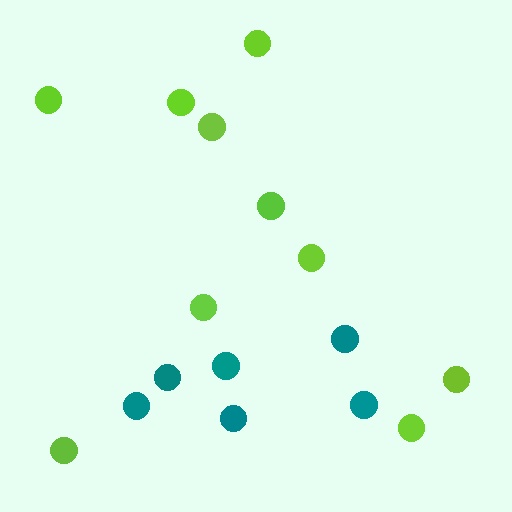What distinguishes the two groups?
There are 2 groups: one group of teal circles (6) and one group of lime circles (10).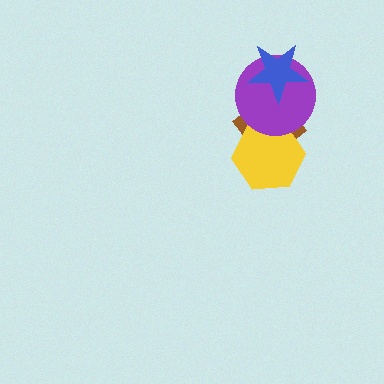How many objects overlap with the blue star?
1 object overlaps with the blue star.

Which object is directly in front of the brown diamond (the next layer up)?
The yellow hexagon is directly in front of the brown diamond.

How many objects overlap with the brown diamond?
2 objects overlap with the brown diamond.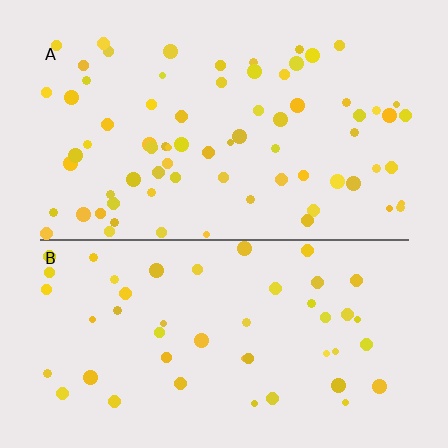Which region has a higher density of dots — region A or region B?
A (the top).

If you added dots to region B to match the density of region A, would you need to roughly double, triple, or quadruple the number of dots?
Approximately double.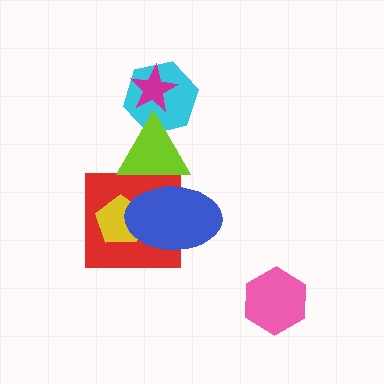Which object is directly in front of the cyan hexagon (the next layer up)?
The lime triangle is directly in front of the cyan hexagon.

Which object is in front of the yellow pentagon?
The blue ellipse is in front of the yellow pentagon.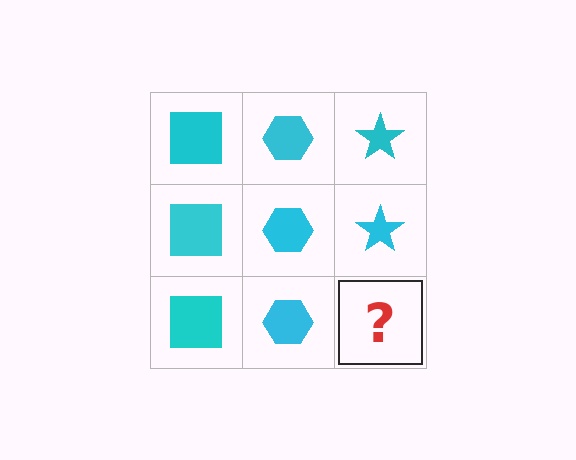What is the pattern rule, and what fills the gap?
The rule is that each column has a consistent shape. The gap should be filled with a cyan star.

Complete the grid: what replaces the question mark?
The question mark should be replaced with a cyan star.